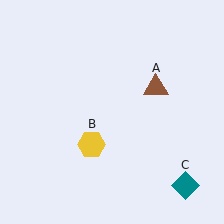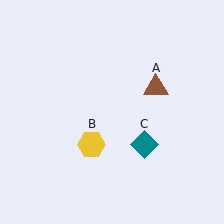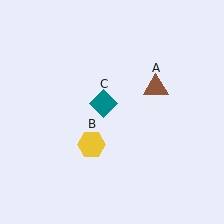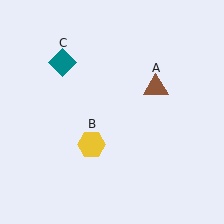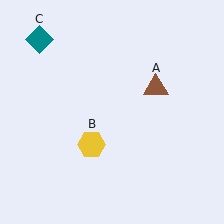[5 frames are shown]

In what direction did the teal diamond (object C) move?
The teal diamond (object C) moved up and to the left.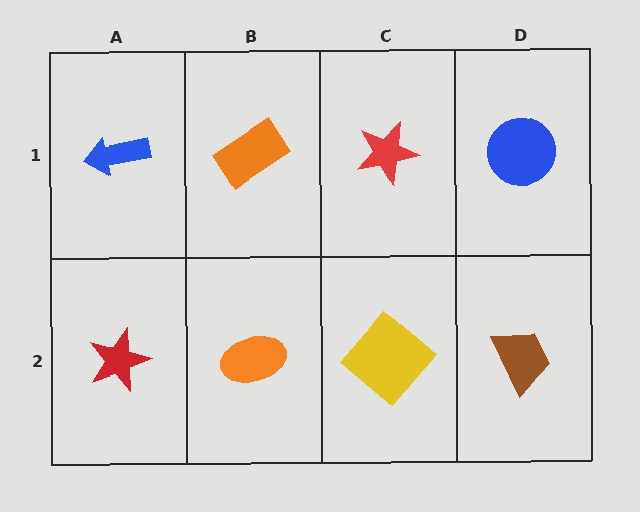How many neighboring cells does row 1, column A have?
2.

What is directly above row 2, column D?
A blue circle.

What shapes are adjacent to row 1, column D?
A brown trapezoid (row 2, column D), a red star (row 1, column C).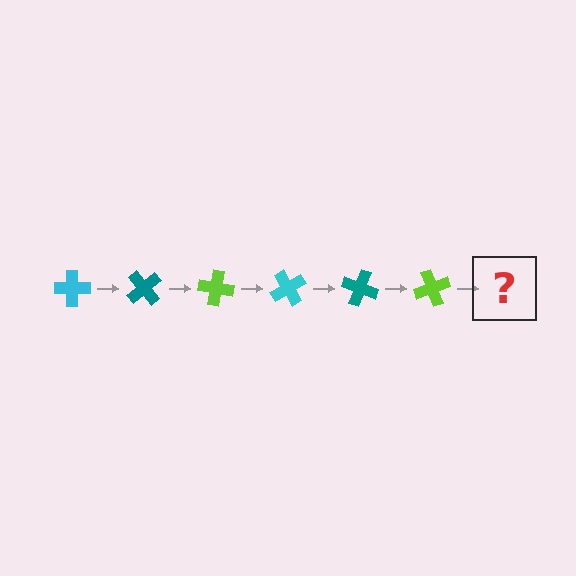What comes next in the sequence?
The next element should be a cyan cross, rotated 300 degrees from the start.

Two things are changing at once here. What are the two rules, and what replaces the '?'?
The two rules are that it rotates 50 degrees each step and the color cycles through cyan, teal, and lime. The '?' should be a cyan cross, rotated 300 degrees from the start.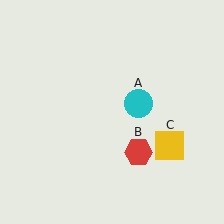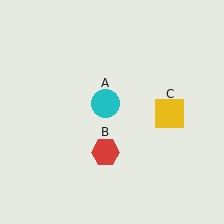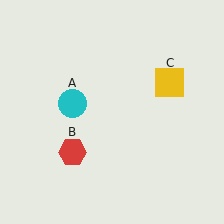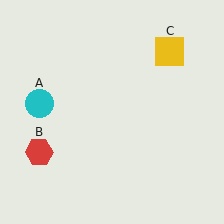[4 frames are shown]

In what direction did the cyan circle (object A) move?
The cyan circle (object A) moved left.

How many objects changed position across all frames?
3 objects changed position: cyan circle (object A), red hexagon (object B), yellow square (object C).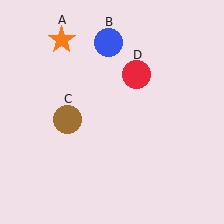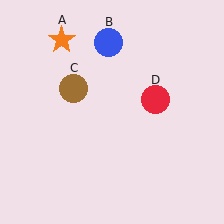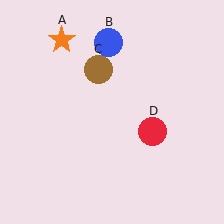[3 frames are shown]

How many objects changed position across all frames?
2 objects changed position: brown circle (object C), red circle (object D).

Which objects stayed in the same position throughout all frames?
Orange star (object A) and blue circle (object B) remained stationary.